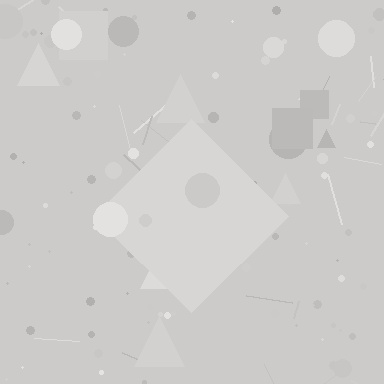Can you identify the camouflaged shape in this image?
The camouflaged shape is a diamond.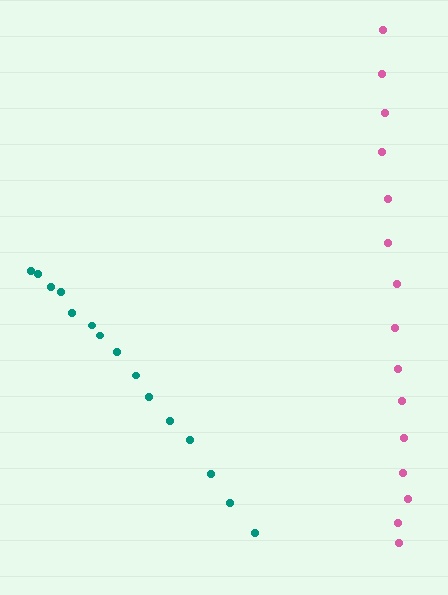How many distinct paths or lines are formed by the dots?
There are 2 distinct paths.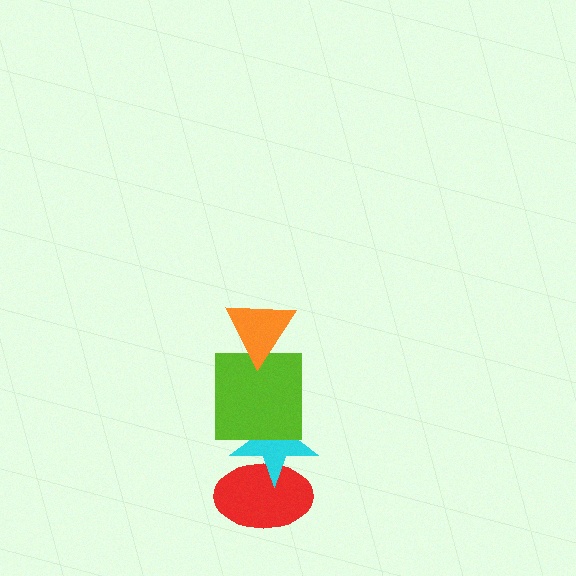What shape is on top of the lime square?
The orange triangle is on top of the lime square.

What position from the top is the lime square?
The lime square is 2nd from the top.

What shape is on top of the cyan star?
The lime square is on top of the cyan star.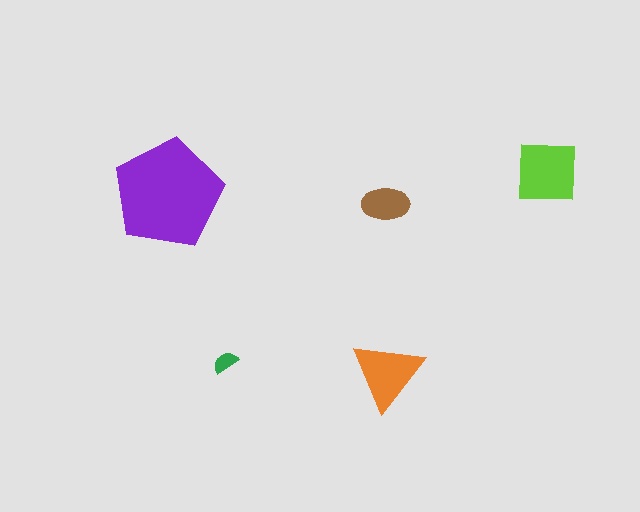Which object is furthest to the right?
The lime square is rightmost.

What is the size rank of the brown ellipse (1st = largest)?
4th.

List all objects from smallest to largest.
The green semicircle, the brown ellipse, the orange triangle, the lime square, the purple pentagon.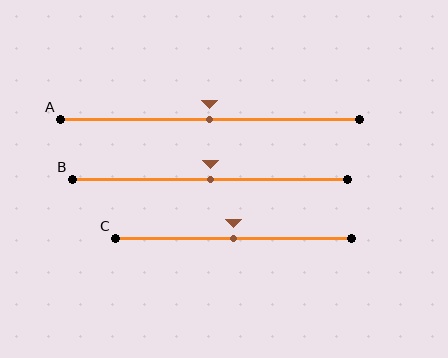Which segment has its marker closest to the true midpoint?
Segment A has its marker closest to the true midpoint.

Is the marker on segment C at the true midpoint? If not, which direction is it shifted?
Yes, the marker on segment C is at the true midpoint.